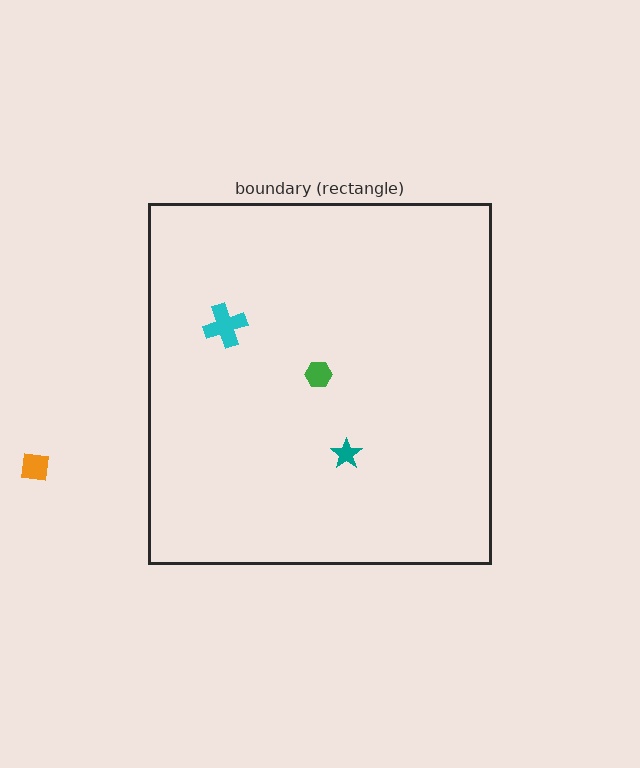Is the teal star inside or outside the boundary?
Inside.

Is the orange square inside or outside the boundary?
Outside.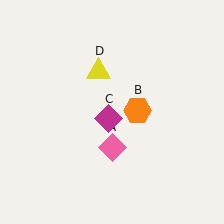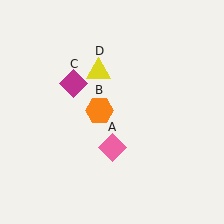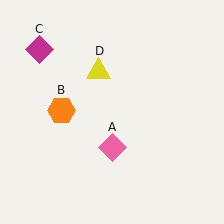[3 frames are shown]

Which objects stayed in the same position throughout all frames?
Pink diamond (object A) and yellow triangle (object D) remained stationary.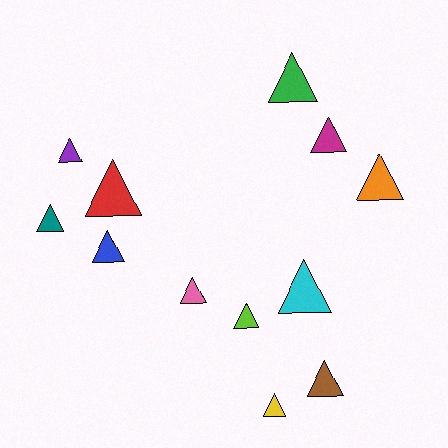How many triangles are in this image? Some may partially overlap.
There are 12 triangles.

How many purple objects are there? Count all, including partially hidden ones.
There is 1 purple object.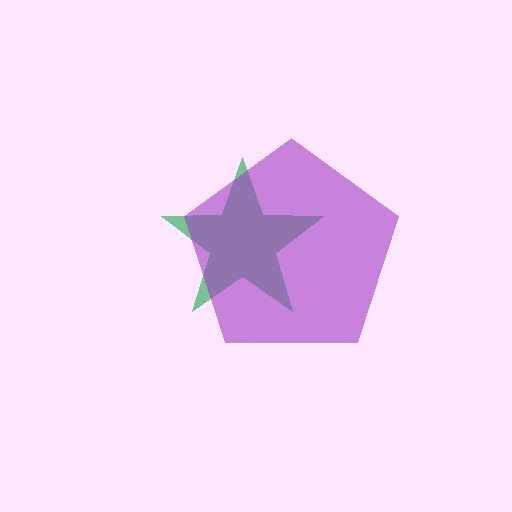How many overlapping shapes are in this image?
There are 2 overlapping shapes in the image.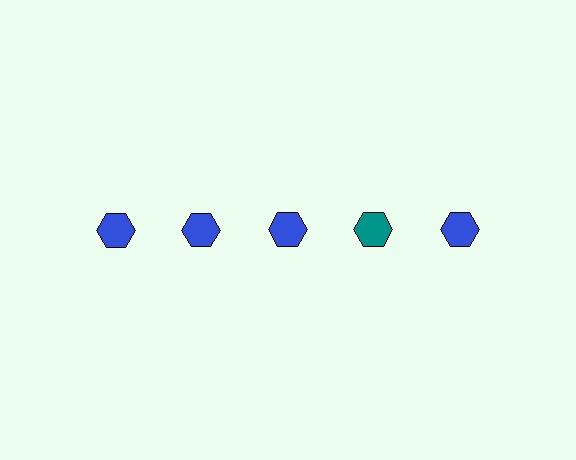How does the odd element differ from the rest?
It has a different color: teal instead of blue.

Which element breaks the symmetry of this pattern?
The teal hexagon in the top row, second from right column breaks the symmetry. All other shapes are blue hexagons.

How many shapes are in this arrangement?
There are 5 shapes arranged in a grid pattern.